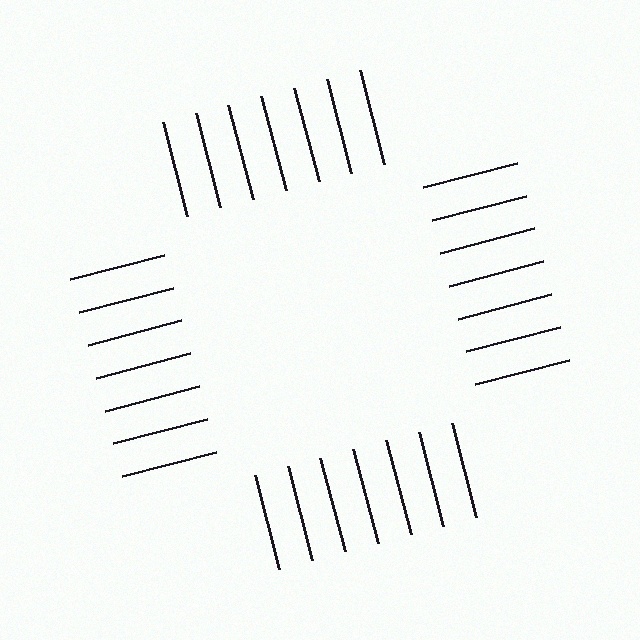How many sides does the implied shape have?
4 sides — the line-ends trace a square.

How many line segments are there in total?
28 — 7 along each of the 4 edges.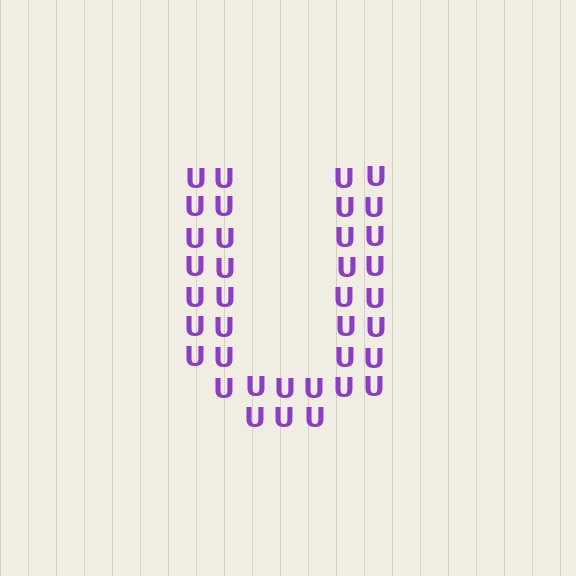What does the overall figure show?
The overall figure shows the letter U.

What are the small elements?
The small elements are letter U's.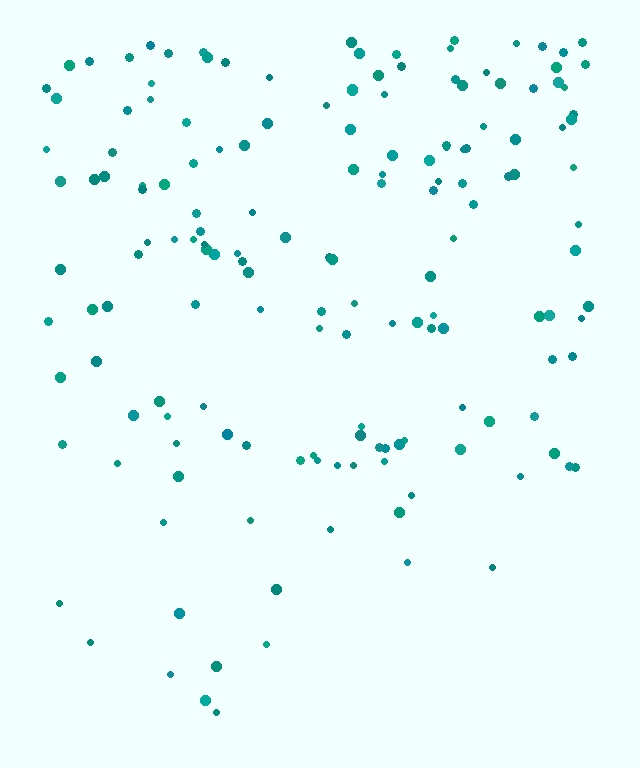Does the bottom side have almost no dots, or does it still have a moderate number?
Still a moderate number, just noticeably fewer than the top.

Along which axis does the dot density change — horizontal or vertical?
Vertical.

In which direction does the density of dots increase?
From bottom to top, with the top side densest.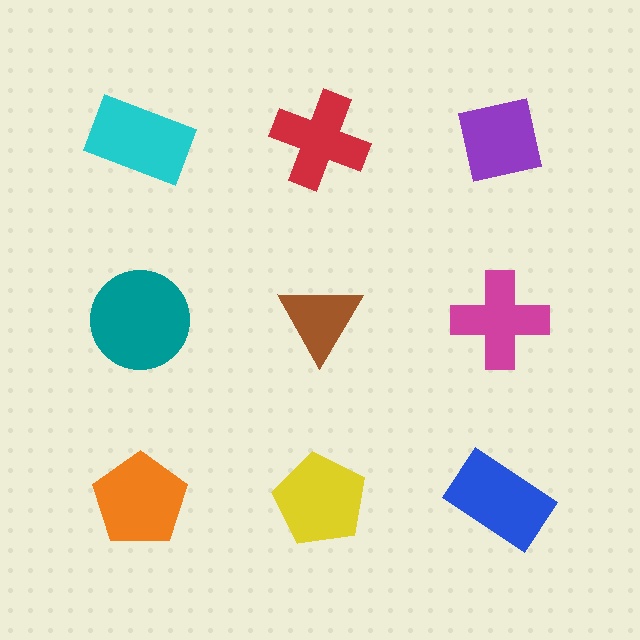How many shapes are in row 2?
3 shapes.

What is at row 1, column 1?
A cyan rectangle.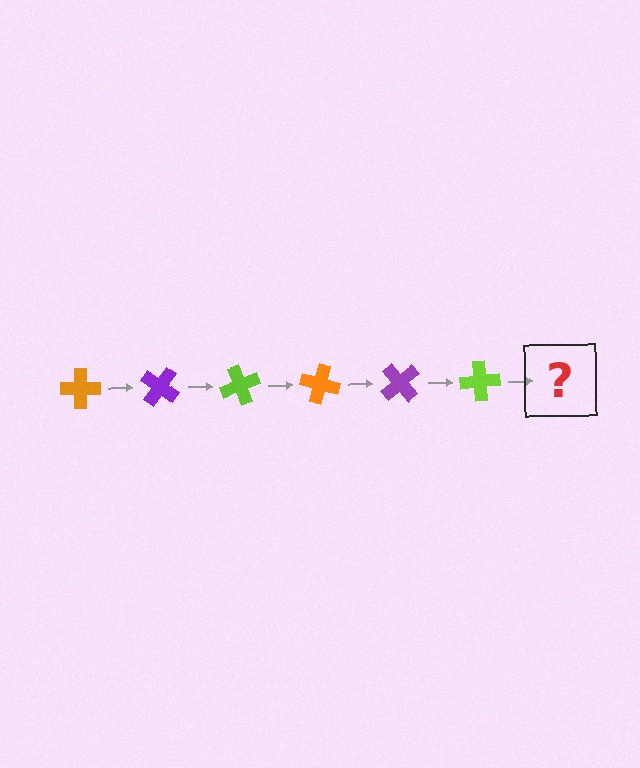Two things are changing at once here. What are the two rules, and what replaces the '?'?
The two rules are that it rotates 35 degrees each step and the color cycles through orange, purple, and lime. The '?' should be an orange cross, rotated 210 degrees from the start.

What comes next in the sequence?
The next element should be an orange cross, rotated 210 degrees from the start.